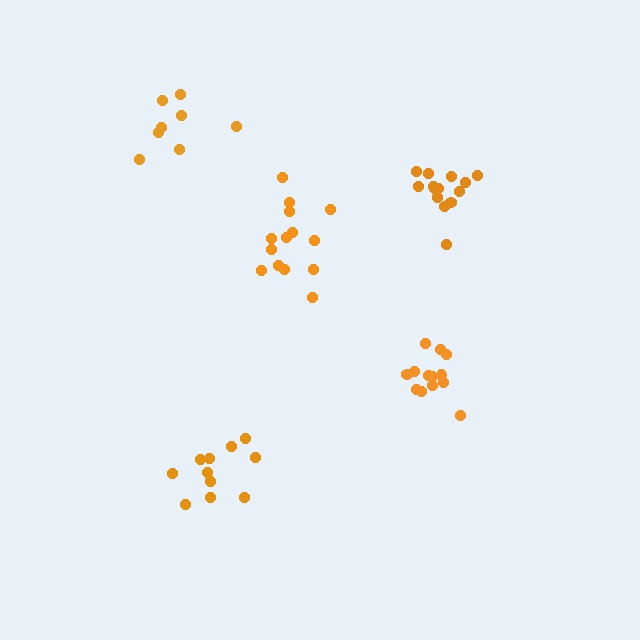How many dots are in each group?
Group 1: 14 dots, Group 2: 14 dots, Group 3: 13 dots, Group 4: 8 dots, Group 5: 11 dots (60 total).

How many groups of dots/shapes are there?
There are 5 groups.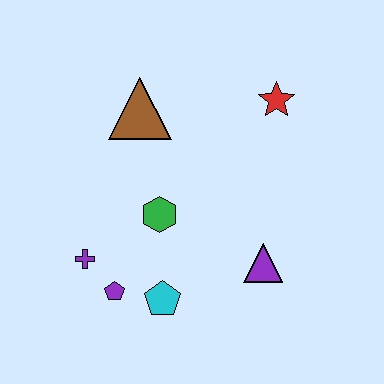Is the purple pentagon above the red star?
No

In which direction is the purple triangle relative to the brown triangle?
The purple triangle is below the brown triangle.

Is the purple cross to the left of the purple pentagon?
Yes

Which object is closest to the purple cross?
The purple pentagon is closest to the purple cross.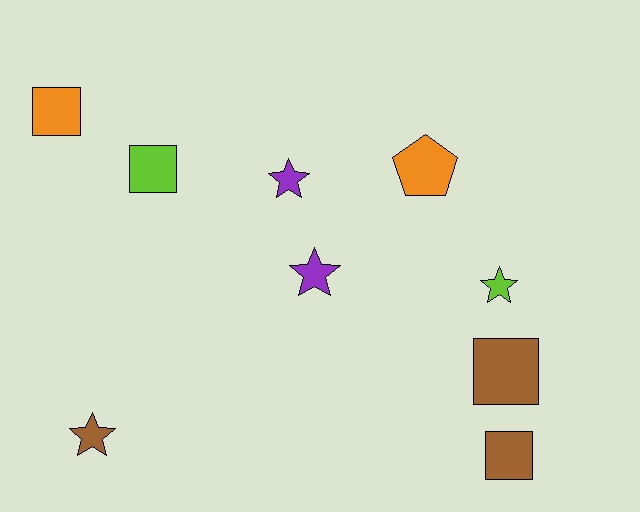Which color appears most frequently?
Brown, with 3 objects.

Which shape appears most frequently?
Star, with 4 objects.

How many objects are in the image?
There are 9 objects.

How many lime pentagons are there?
There are no lime pentagons.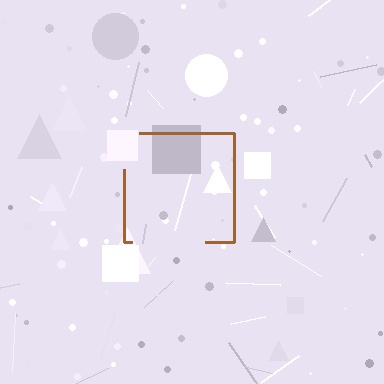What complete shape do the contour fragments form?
The contour fragments form a square.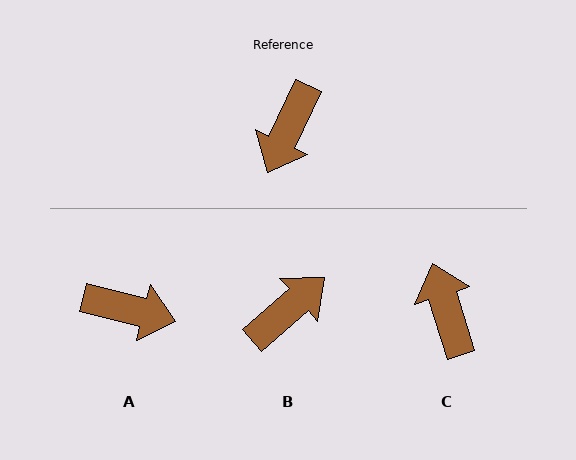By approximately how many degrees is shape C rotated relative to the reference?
Approximately 137 degrees clockwise.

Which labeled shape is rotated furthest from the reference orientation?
B, about 156 degrees away.